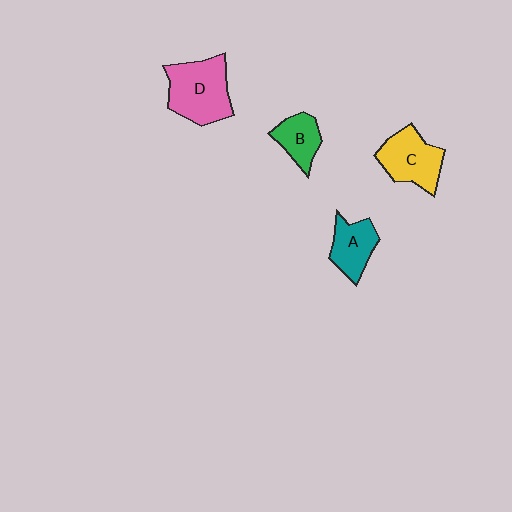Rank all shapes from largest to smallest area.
From largest to smallest: D (pink), C (yellow), A (teal), B (green).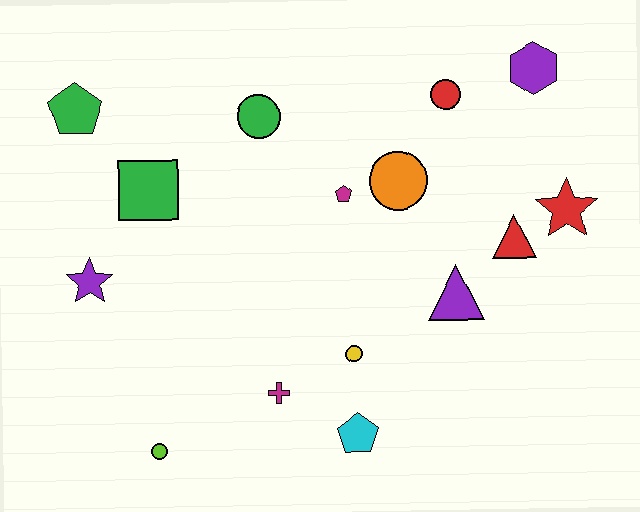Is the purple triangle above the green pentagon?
No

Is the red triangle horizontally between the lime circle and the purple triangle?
No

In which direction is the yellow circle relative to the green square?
The yellow circle is to the right of the green square.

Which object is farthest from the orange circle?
The lime circle is farthest from the orange circle.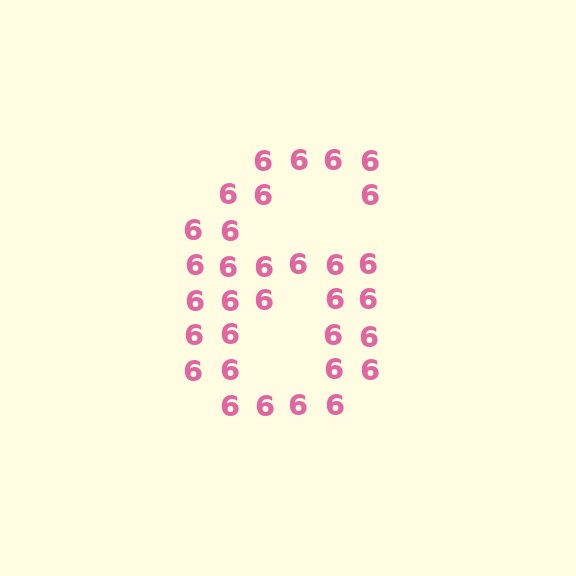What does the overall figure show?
The overall figure shows the digit 6.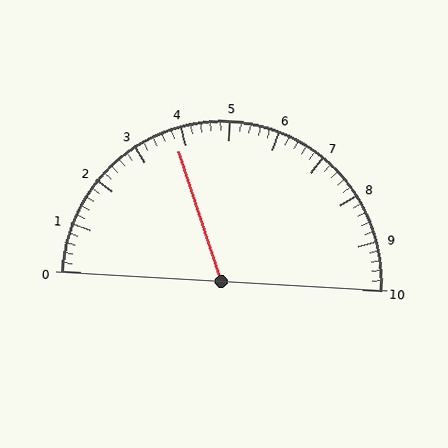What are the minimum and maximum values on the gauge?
The gauge ranges from 0 to 10.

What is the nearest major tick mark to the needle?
The nearest major tick mark is 4.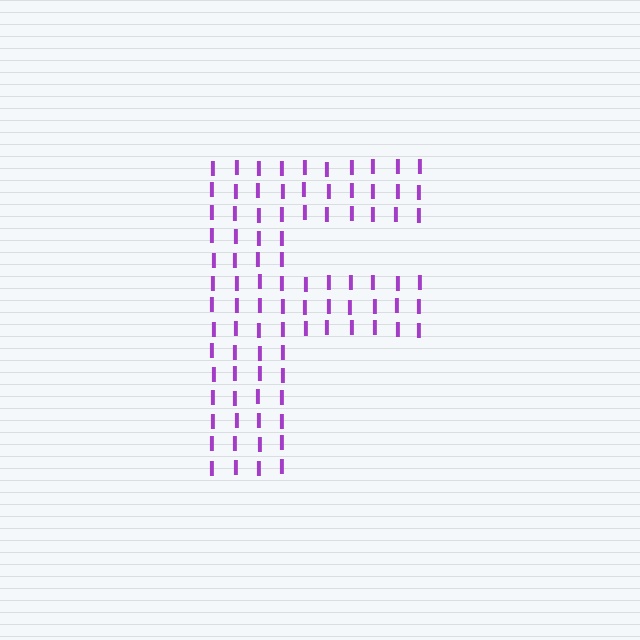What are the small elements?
The small elements are letter I's.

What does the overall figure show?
The overall figure shows the letter F.